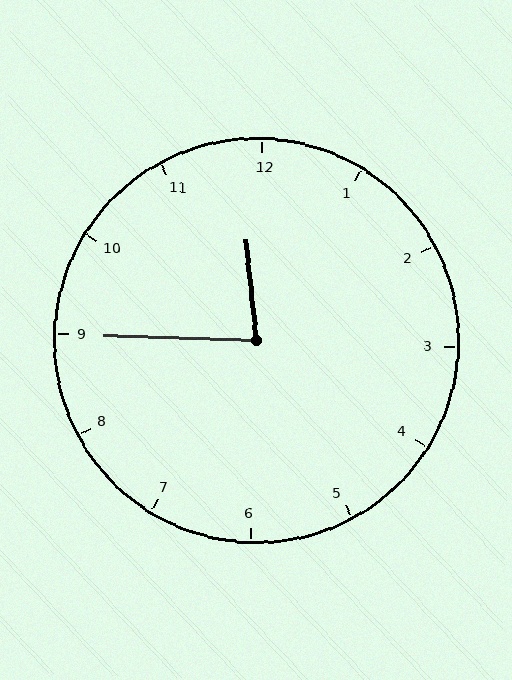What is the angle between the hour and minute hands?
Approximately 82 degrees.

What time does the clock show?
11:45.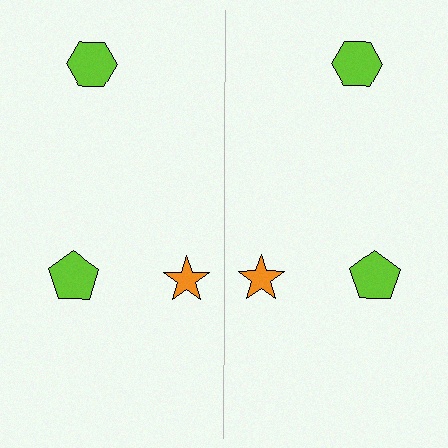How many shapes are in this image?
There are 6 shapes in this image.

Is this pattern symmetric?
Yes, this pattern has bilateral (reflection) symmetry.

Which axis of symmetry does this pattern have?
The pattern has a vertical axis of symmetry running through the center of the image.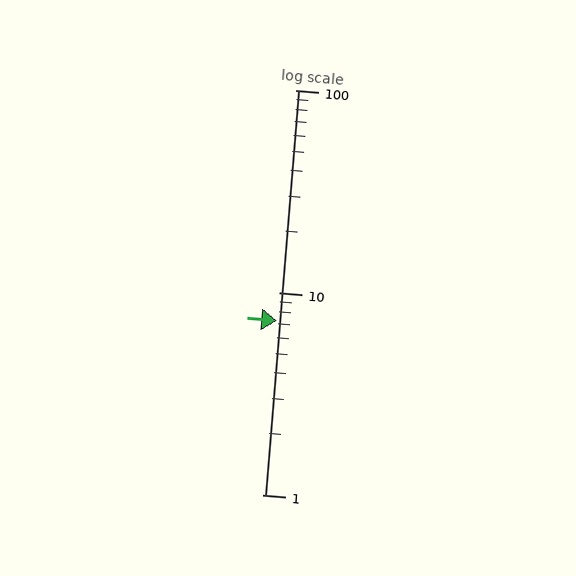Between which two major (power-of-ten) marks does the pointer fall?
The pointer is between 1 and 10.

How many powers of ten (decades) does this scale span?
The scale spans 2 decades, from 1 to 100.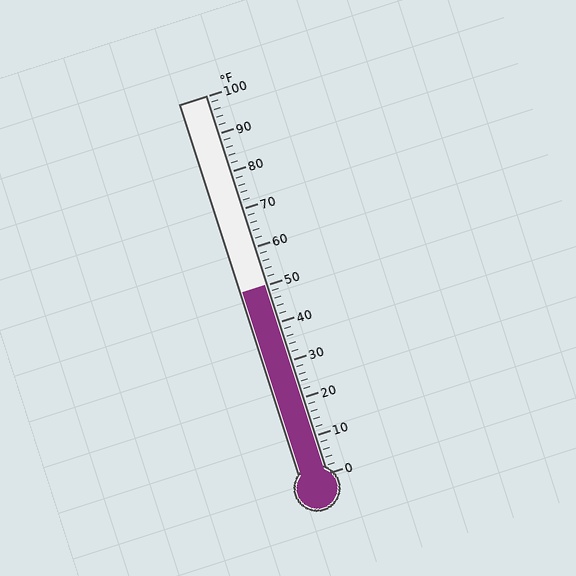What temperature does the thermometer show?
The thermometer shows approximately 50°F.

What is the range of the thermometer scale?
The thermometer scale ranges from 0°F to 100°F.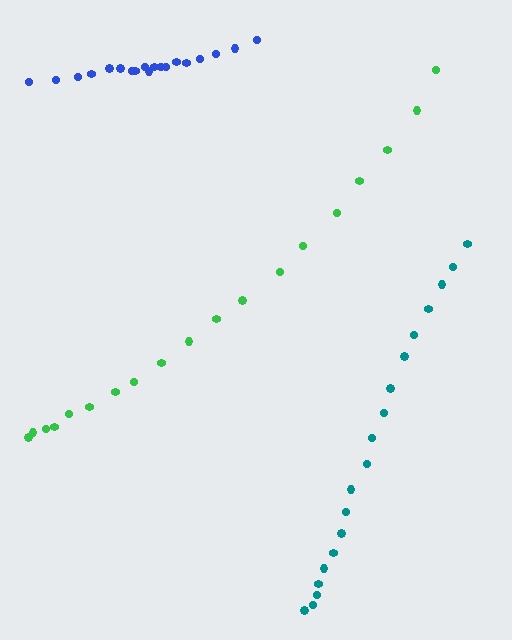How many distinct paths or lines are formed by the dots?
There are 3 distinct paths.